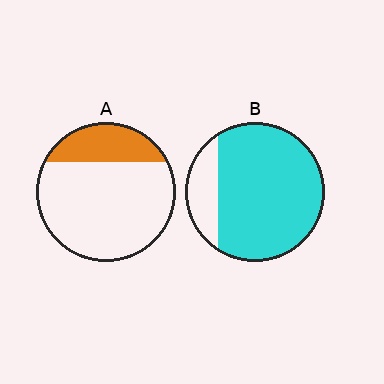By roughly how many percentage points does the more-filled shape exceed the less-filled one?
By roughly 60 percentage points (B over A).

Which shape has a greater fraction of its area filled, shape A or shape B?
Shape B.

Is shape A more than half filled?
No.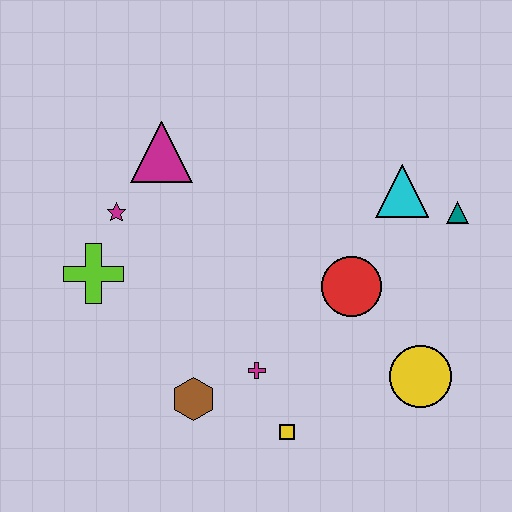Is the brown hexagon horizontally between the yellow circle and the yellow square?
No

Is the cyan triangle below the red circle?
No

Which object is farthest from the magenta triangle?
The yellow circle is farthest from the magenta triangle.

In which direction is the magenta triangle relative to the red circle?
The magenta triangle is to the left of the red circle.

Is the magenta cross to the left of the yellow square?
Yes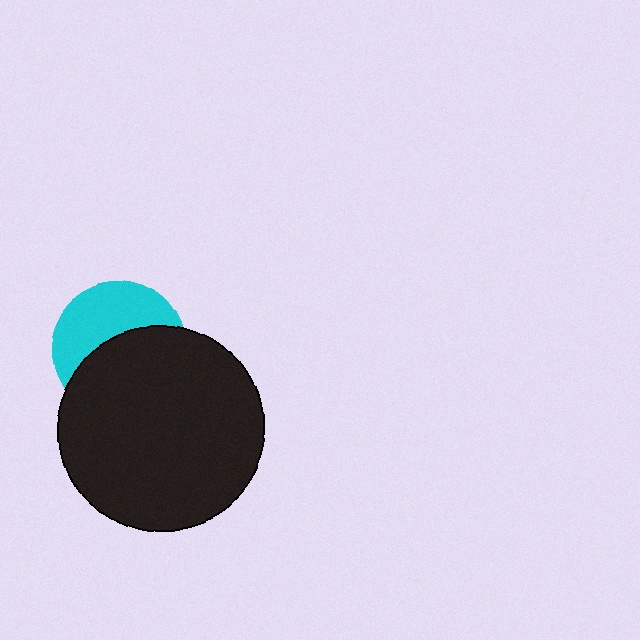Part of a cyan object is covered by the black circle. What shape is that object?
It is a circle.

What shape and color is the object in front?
The object in front is a black circle.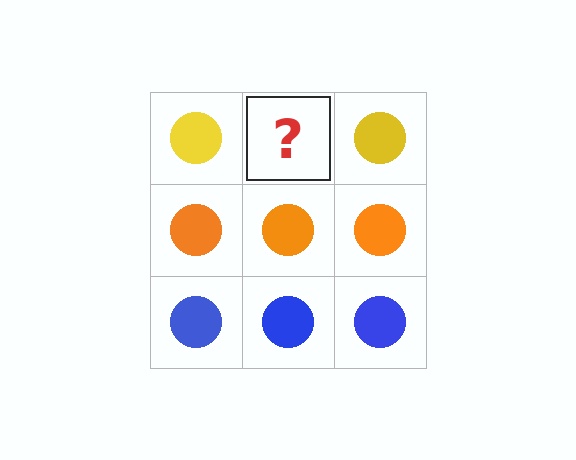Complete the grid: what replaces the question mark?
The question mark should be replaced with a yellow circle.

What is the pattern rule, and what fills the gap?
The rule is that each row has a consistent color. The gap should be filled with a yellow circle.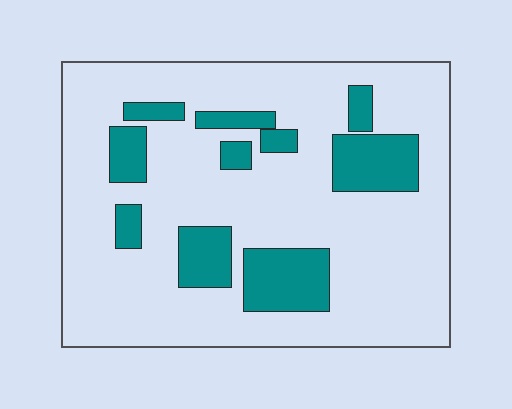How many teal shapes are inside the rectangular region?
10.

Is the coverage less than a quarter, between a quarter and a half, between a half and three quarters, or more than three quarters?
Less than a quarter.